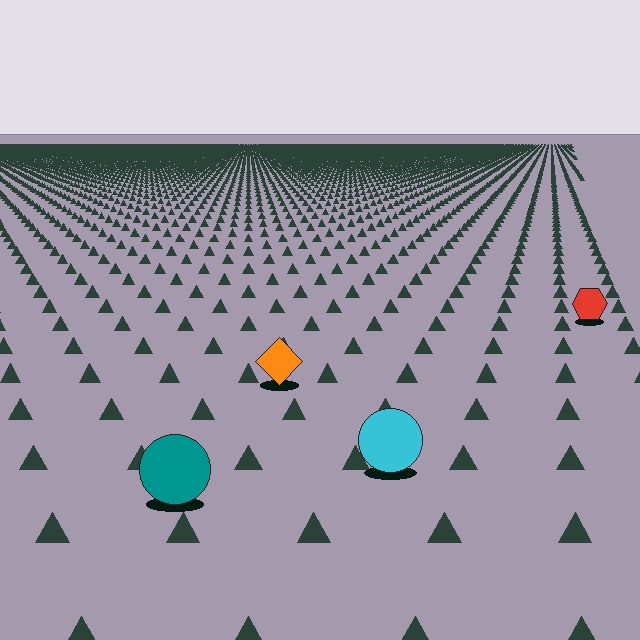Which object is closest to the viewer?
The teal circle is closest. The texture marks near it are larger and more spread out.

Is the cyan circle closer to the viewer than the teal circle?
No. The teal circle is closer — you can tell from the texture gradient: the ground texture is coarser near it.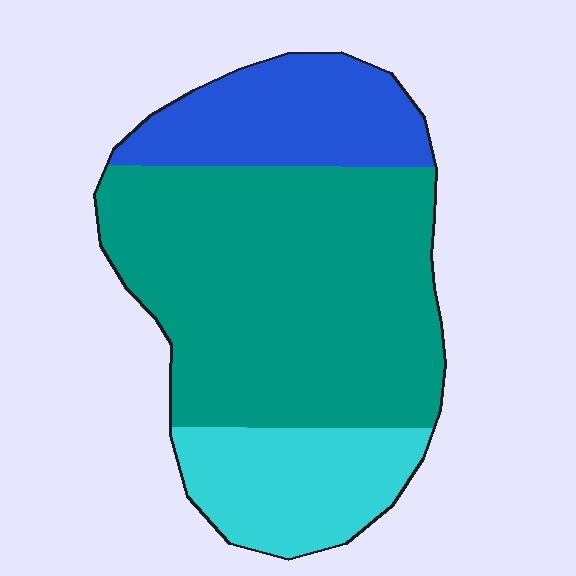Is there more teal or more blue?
Teal.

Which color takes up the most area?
Teal, at roughly 60%.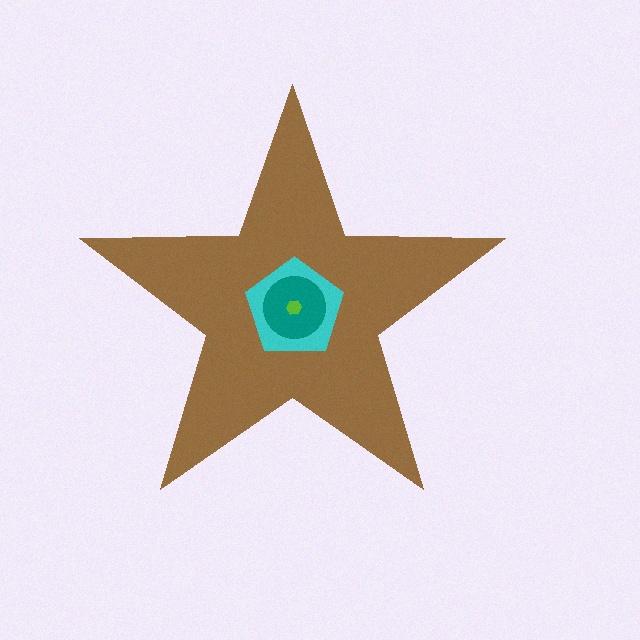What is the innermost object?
The lime hexagon.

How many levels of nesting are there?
4.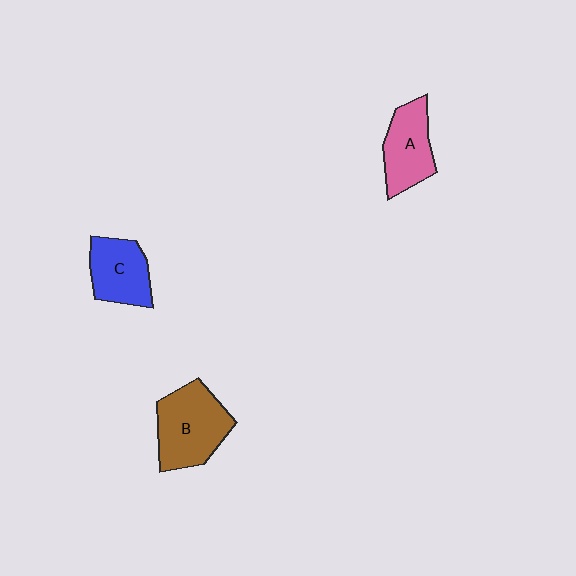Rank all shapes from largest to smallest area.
From largest to smallest: B (brown), A (pink), C (blue).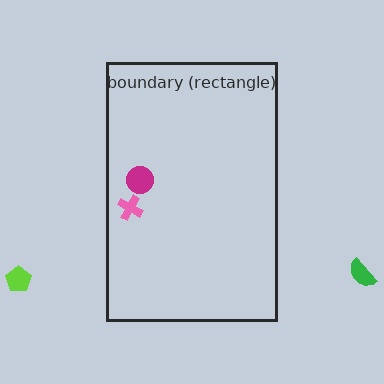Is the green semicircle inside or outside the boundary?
Outside.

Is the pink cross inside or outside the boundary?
Inside.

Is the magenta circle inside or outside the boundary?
Inside.